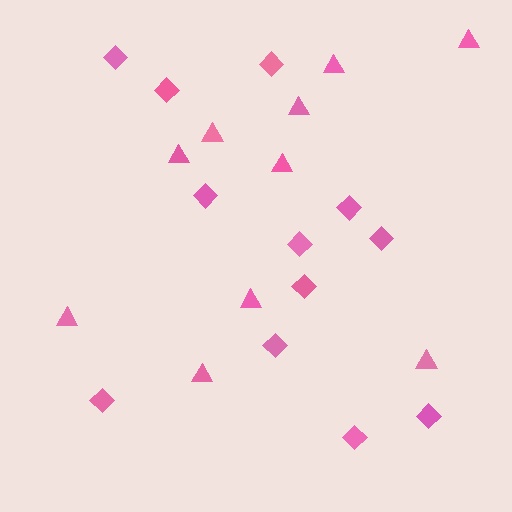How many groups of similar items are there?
There are 2 groups: one group of diamonds (12) and one group of triangles (10).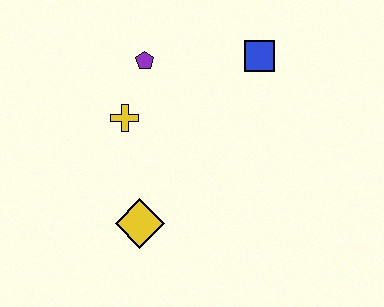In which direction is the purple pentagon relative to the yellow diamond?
The purple pentagon is above the yellow diamond.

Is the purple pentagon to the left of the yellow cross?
No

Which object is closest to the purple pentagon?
The yellow cross is closest to the purple pentagon.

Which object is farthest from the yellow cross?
The blue square is farthest from the yellow cross.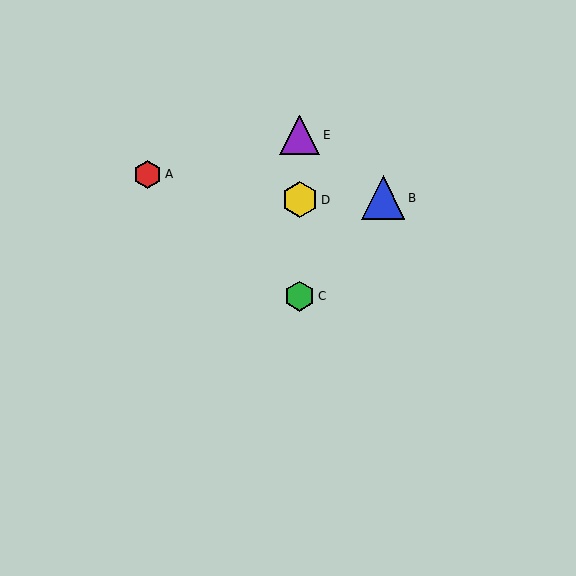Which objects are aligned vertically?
Objects C, D, E are aligned vertically.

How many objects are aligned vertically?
3 objects (C, D, E) are aligned vertically.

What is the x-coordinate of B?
Object B is at x≈383.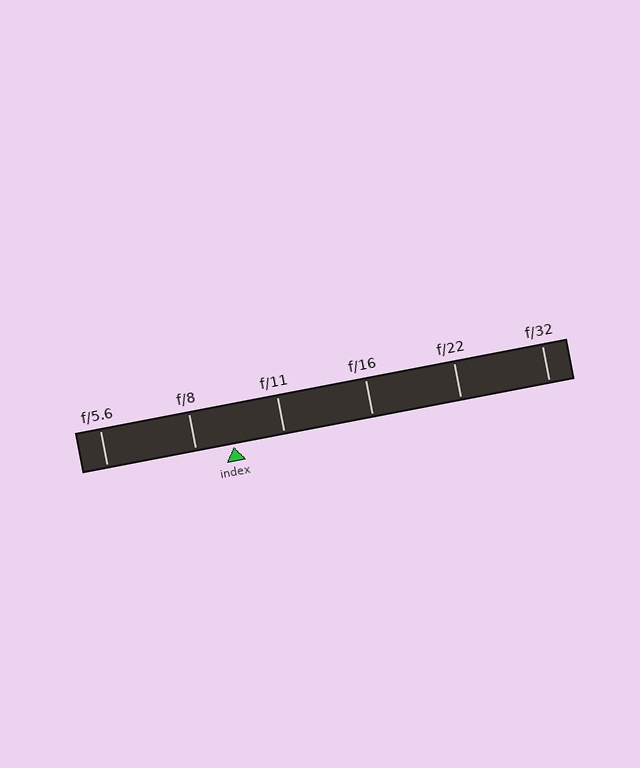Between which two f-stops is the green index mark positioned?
The index mark is between f/8 and f/11.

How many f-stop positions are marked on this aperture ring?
There are 6 f-stop positions marked.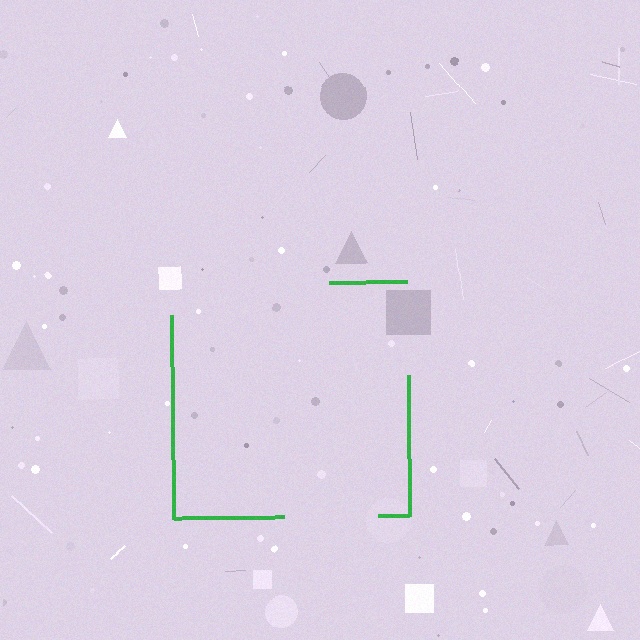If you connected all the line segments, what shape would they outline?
They would outline a square.